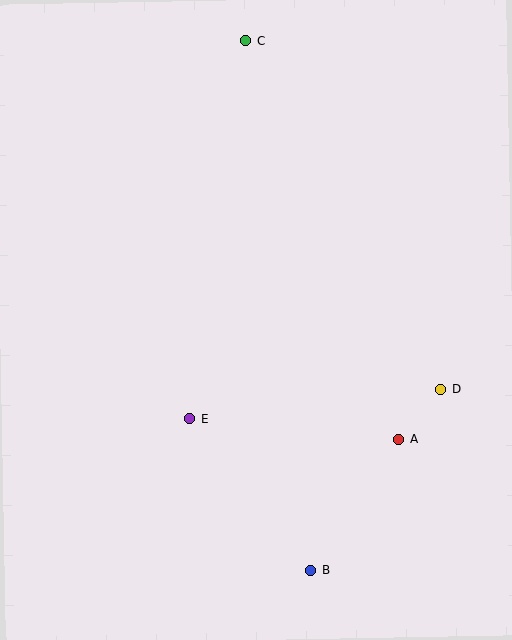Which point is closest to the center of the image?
Point E at (189, 419) is closest to the center.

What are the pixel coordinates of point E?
Point E is at (189, 419).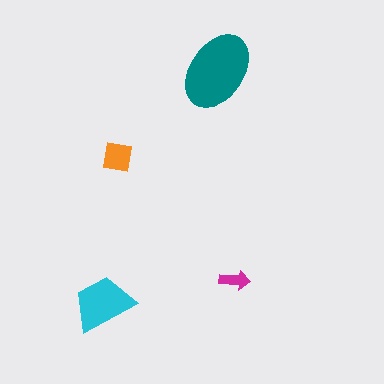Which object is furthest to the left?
The cyan trapezoid is leftmost.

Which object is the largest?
The teal ellipse.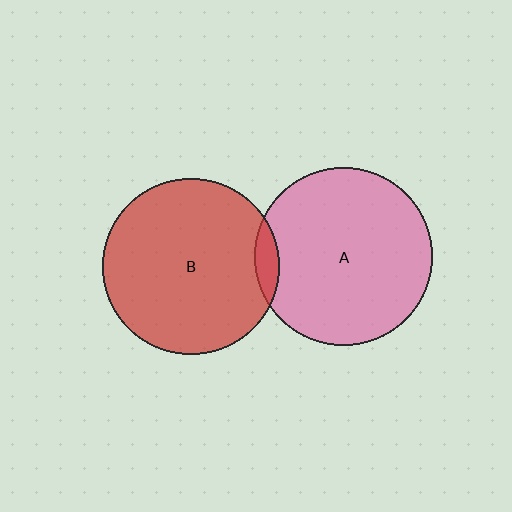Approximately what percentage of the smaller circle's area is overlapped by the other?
Approximately 5%.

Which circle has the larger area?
Circle A (pink).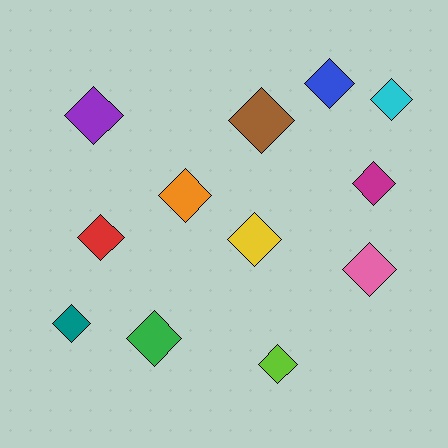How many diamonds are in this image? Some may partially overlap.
There are 12 diamonds.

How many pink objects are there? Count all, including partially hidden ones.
There is 1 pink object.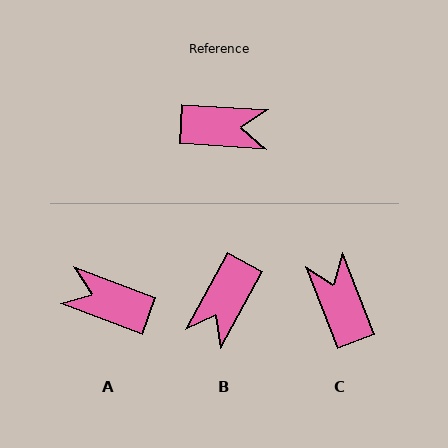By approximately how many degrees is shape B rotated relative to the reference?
Approximately 115 degrees clockwise.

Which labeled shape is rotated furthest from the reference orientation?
A, about 163 degrees away.